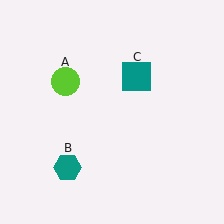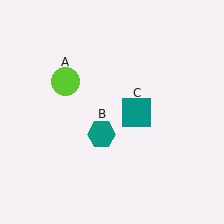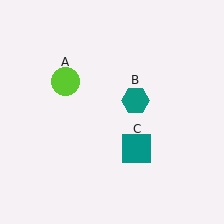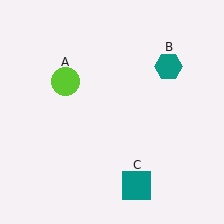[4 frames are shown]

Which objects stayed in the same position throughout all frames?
Lime circle (object A) remained stationary.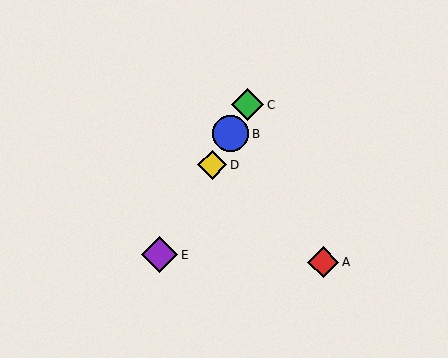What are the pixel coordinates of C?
Object C is at (248, 105).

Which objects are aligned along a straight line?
Objects B, C, D, E are aligned along a straight line.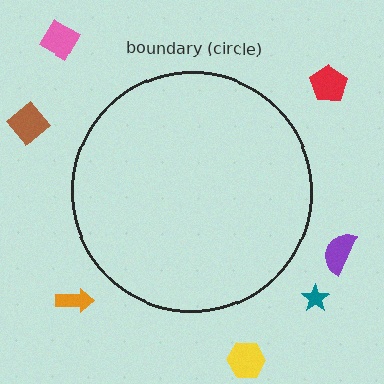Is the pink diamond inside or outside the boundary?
Outside.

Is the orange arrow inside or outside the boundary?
Outside.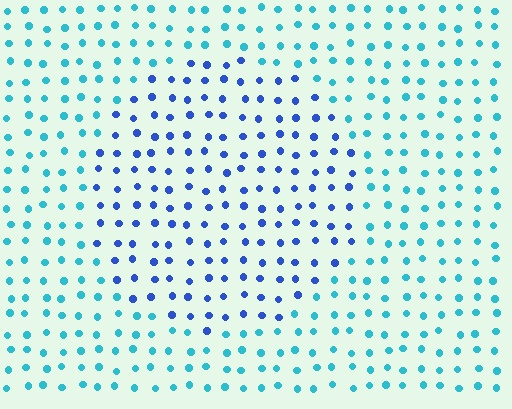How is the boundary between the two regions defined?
The boundary is defined purely by a slight shift in hue (about 41 degrees). Spacing, size, and orientation are identical on both sides.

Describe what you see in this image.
The image is filled with small cyan elements in a uniform arrangement. A circle-shaped region is visible where the elements are tinted to a slightly different hue, forming a subtle color boundary.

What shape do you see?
I see a circle.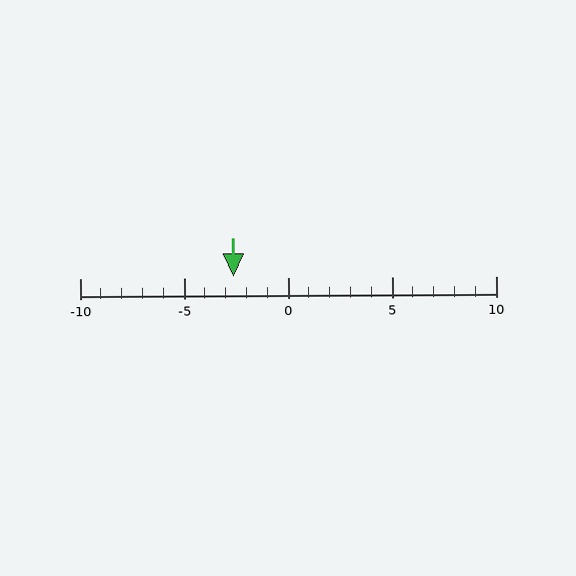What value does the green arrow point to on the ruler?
The green arrow points to approximately -3.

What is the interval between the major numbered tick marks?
The major tick marks are spaced 5 units apart.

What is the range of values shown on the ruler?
The ruler shows values from -10 to 10.